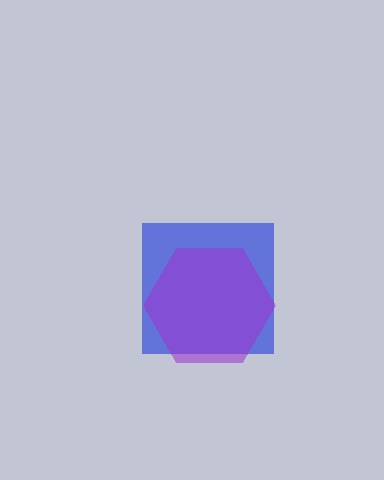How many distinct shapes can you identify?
There are 2 distinct shapes: a blue square, a purple hexagon.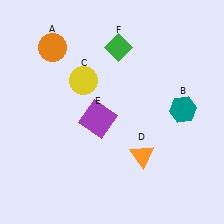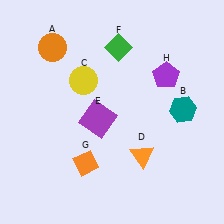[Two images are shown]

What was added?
An orange diamond (G), a purple pentagon (H) were added in Image 2.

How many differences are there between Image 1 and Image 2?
There are 2 differences between the two images.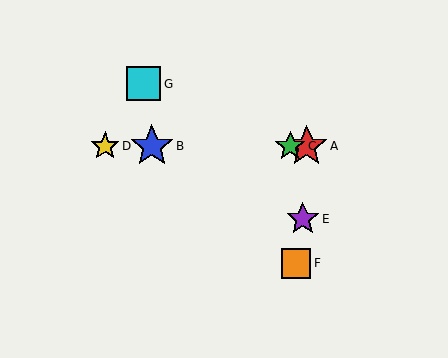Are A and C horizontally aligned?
Yes, both are at y≈146.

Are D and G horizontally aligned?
No, D is at y≈146 and G is at y≈84.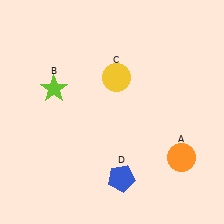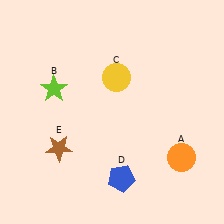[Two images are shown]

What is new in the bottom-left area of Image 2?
A brown star (E) was added in the bottom-left area of Image 2.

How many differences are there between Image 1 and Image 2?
There is 1 difference between the two images.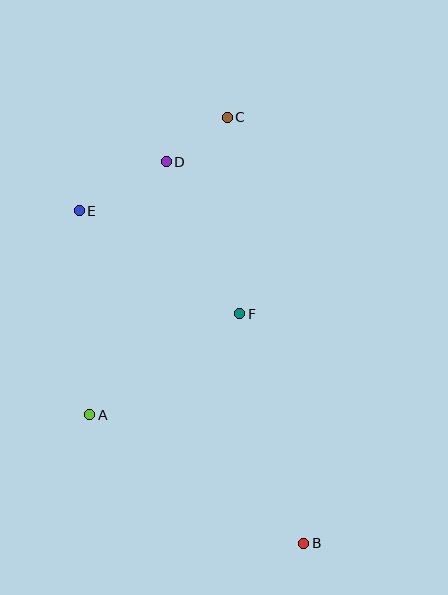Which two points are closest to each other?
Points C and D are closest to each other.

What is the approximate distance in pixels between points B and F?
The distance between B and F is approximately 238 pixels.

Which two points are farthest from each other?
Points B and C are farthest from each other.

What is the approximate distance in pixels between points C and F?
The distance between C and F is approximately 197 pixels.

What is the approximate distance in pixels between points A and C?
The distance between A and C is approximately 328 pixels.